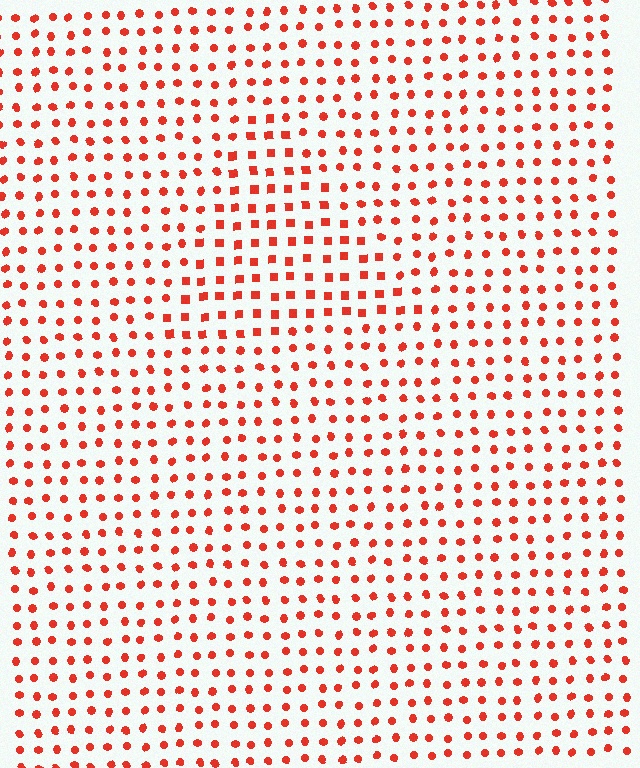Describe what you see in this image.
The image is filled with small red elements arranged in a uniform grid. A triangle-shaped region contains squares, while the surrounding area contains circles. The boundary is defined purely by the change in element shape.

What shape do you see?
I see a triangle.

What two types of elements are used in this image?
The image uses squares inside the triangle region and circles outside it.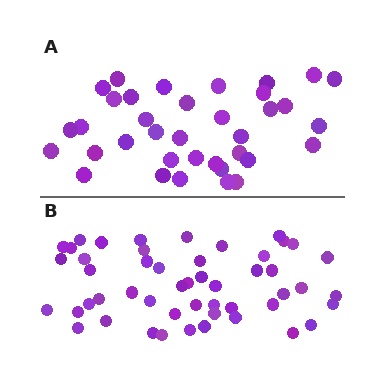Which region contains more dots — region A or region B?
Region B (the bottom region) has more dots.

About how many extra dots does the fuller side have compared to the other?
Region B has approximately 15 more dots than region A.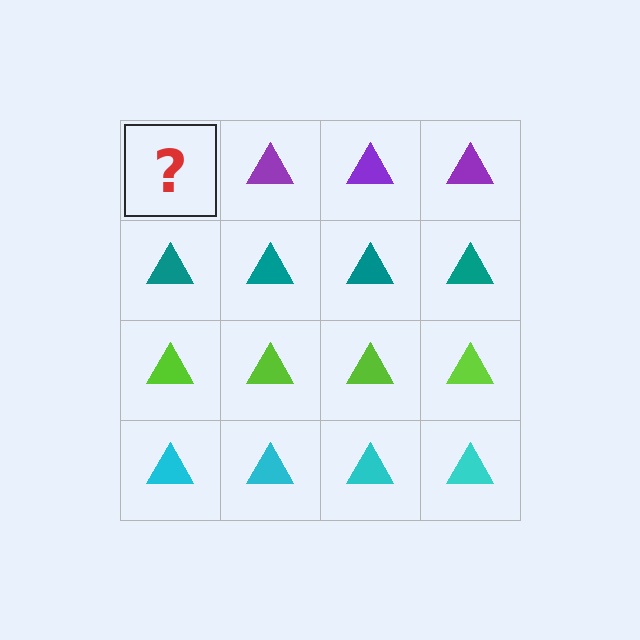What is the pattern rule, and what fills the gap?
The rule is that each row has a consistent color. The gap should be filled with a purple triangle.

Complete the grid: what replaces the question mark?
The question mark should be replaced with a purple triangle.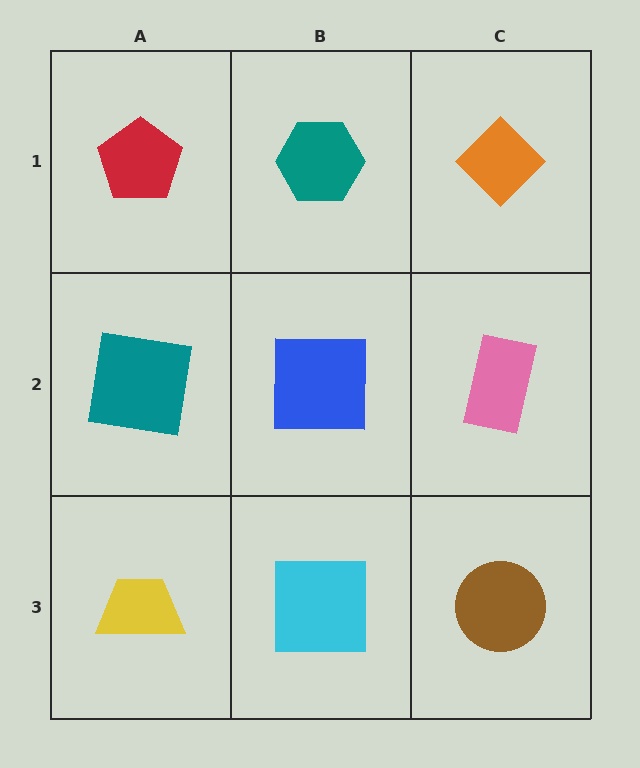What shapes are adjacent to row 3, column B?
A blue square (row 2, column B), a yellow trapezoid (row 3, column A), a brown circle (row 3, column C).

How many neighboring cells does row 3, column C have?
2.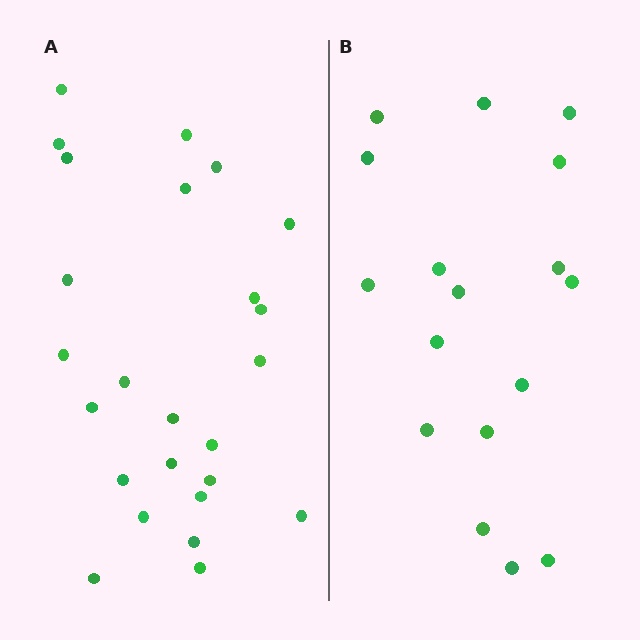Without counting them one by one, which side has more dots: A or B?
Region A (the left region) has more dots.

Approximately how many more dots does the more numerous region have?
Region A has roughly 8 or so more dots than region B.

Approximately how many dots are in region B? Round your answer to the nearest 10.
About 20 dots. (The exact count is 17, which rounds to 20.)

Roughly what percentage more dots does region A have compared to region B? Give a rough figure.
About 45% more.